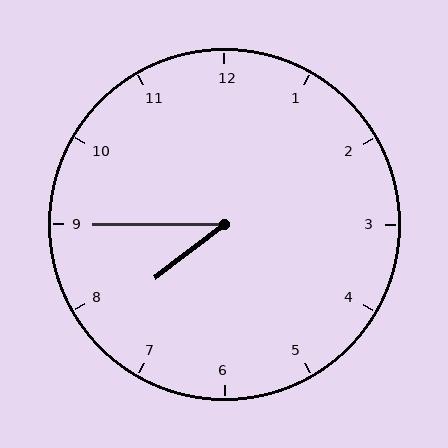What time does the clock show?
7:45.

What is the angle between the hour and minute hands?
Approximately 38 degrees.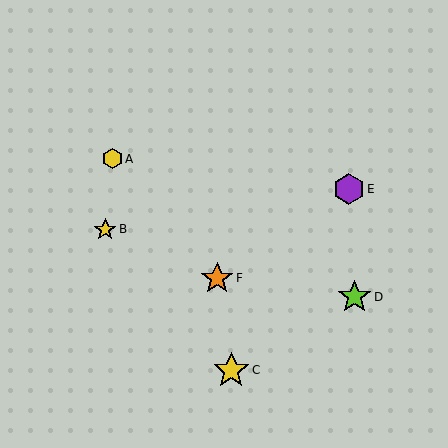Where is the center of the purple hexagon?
The center of the purple hexagon is at (349, 189).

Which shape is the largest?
The yellow star (labeled C) is the largest.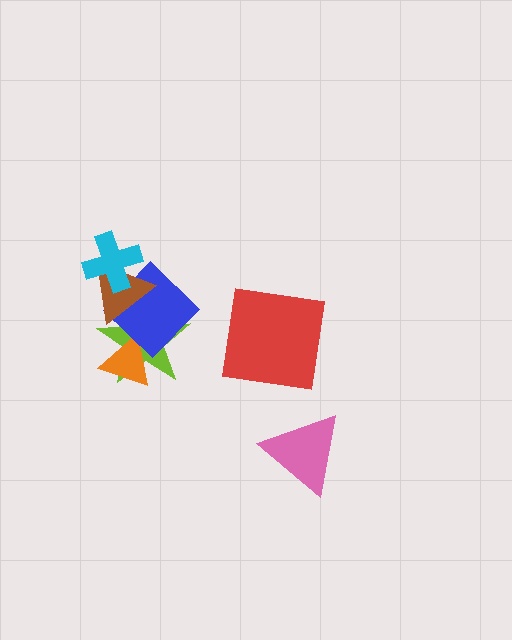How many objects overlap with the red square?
0 objects overlap with the red square.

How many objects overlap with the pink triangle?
0 objects overlap with the pink triangle.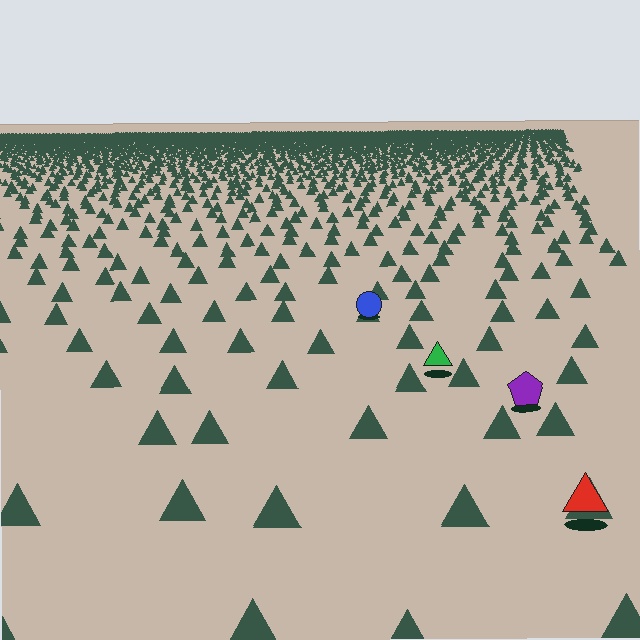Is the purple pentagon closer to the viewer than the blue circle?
Yes. The purple pentagon is closer — you can tell from the texture gradient: the ground texture is coarser near it.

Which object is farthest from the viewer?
The blue circle is farthest from the viewer. It appears smaller and the ground texture around it is denser.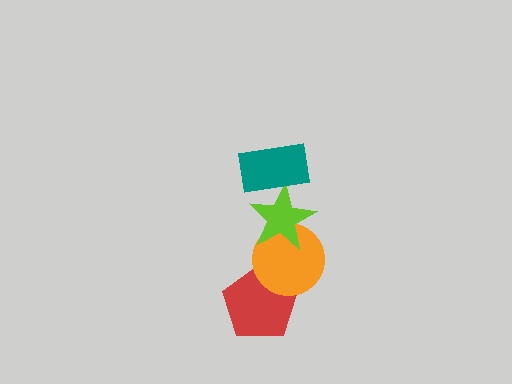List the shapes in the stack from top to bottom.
From top to bottom: the teal rectangle, the lime star, the orange circle, the red pentagon.